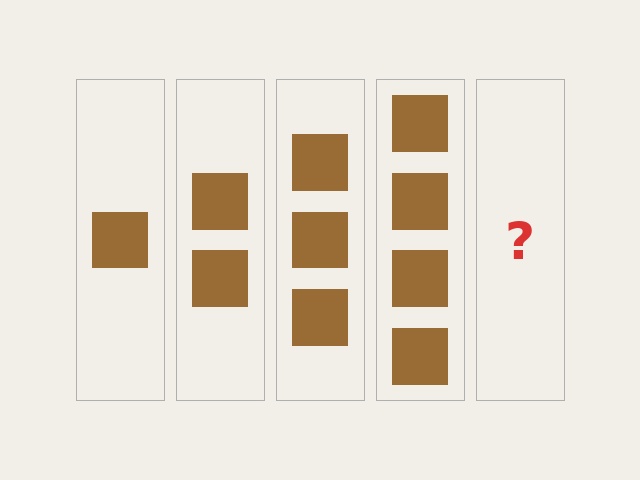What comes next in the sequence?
The next element should be 5 squares.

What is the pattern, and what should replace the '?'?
The pattern is that each step adds one more square. The '?' should be 5 squares.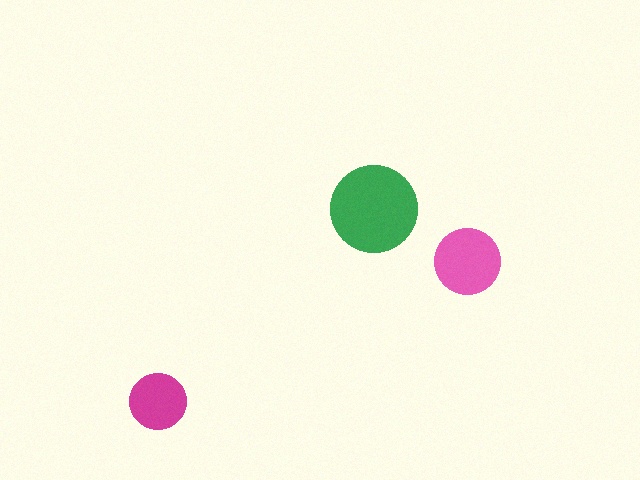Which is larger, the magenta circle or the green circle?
The green one.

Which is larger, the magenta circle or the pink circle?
The pink one.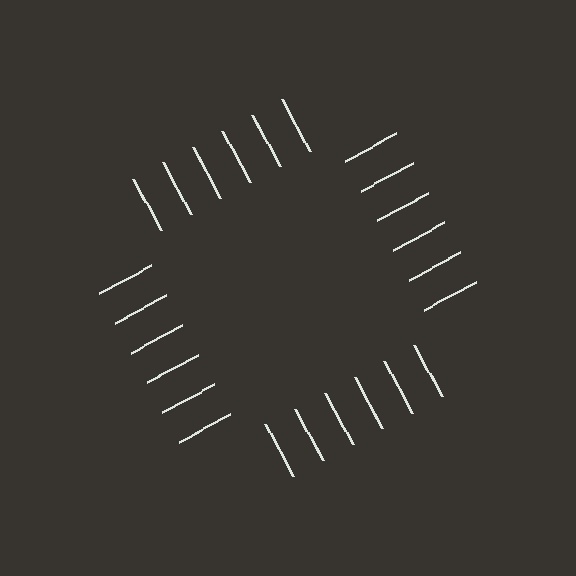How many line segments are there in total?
24 — 6 along each of the 4 edges.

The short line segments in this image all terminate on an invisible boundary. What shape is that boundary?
An illusory square — the line segments terminate on its edges but no continuous stroke is drawn.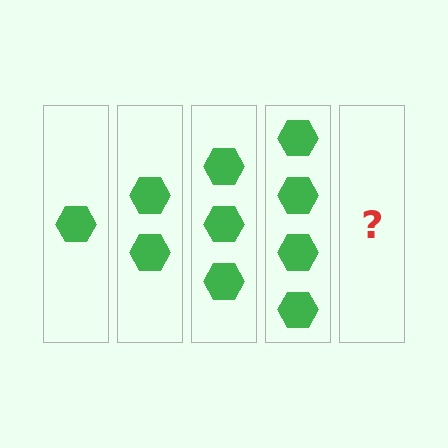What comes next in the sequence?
The next element should be 5 hexagons.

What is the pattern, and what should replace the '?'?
The pattern is that each step adds one more hexagon. The '?' should be 5 hexagons.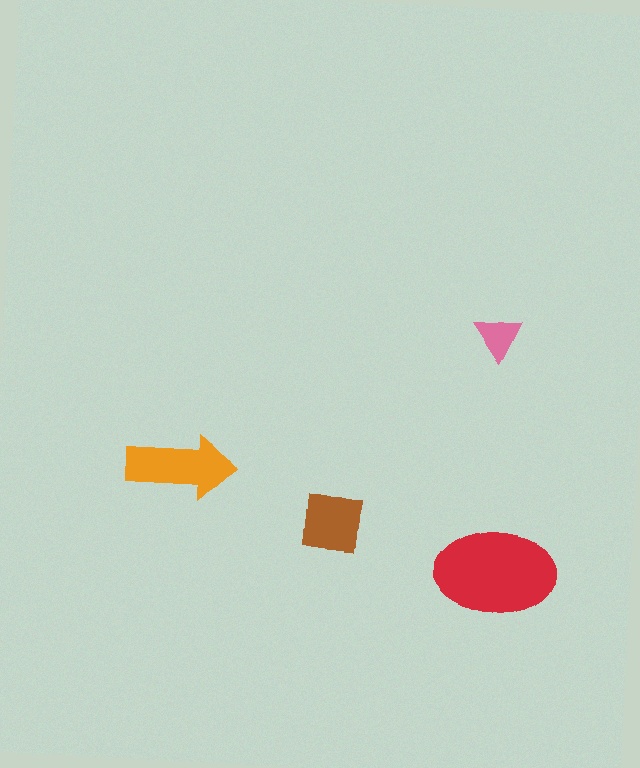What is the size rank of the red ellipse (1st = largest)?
1st.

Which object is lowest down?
The red ellipse is bottommost.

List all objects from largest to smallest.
The red ellipse, the orange arrow, the brown square, the pink triangle.